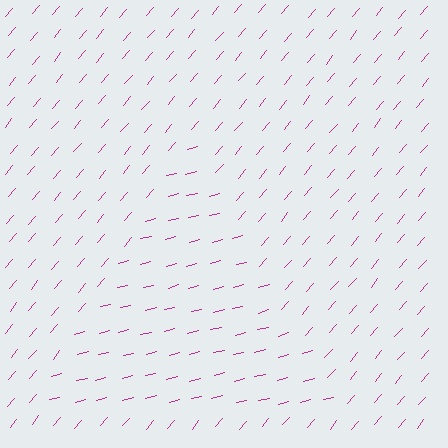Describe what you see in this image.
The image is filled with small magenta line segments. A triangle region in the image has lines oriented differently from the surrounding lines, creating a visible texture boundary.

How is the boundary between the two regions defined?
The boundary is defined purely by a change in line orientation (approximately 35 degrees difference). All lines are the same color and thickness.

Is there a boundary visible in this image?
Yes, there is a texture boundary formed by a change in line orientation.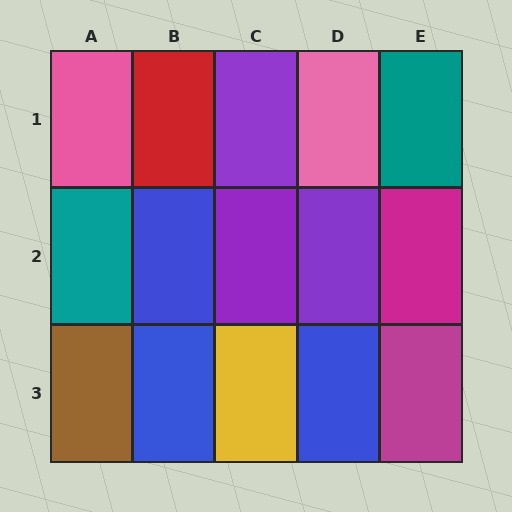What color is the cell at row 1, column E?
Teal.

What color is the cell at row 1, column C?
Purple.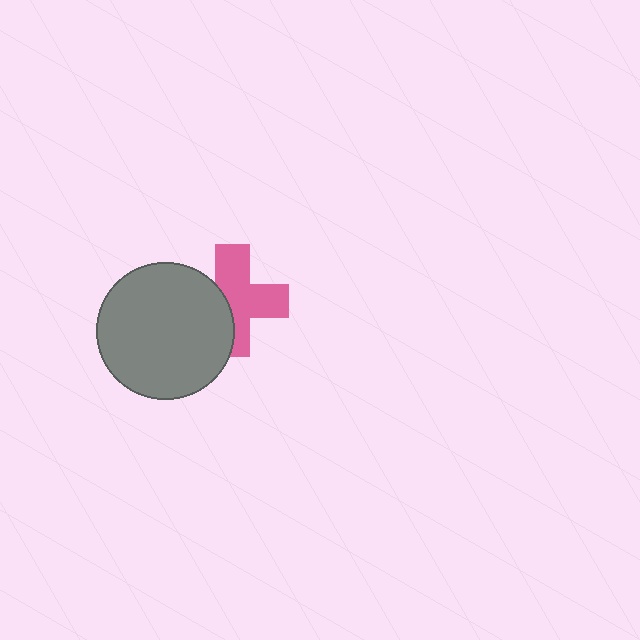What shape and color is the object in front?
The object in front is a gray circle.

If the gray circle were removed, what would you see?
You would see the complete pink cross.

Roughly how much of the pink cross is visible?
About half of it is visible (roughly 63%).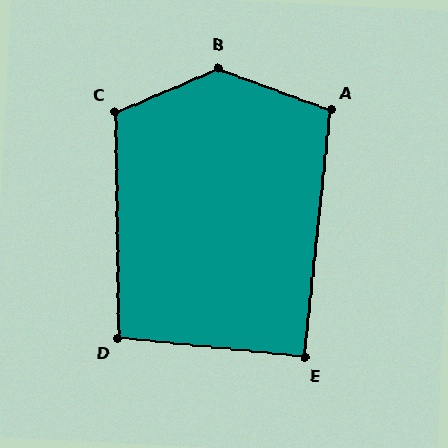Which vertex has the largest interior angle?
B, at approximately 136 degrees.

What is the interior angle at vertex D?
Approximately 97 degrees (obtuse).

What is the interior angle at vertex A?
Approximately 105 degrees (obtuse).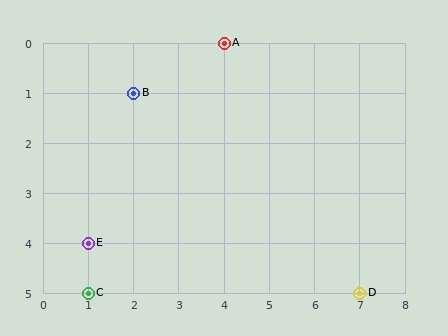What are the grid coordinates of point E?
Point E is at grid coordinates (1, 4).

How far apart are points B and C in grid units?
Points B and C are 1 column and 4 rows apart (about 4.1 grid units diagonally).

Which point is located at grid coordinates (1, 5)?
Point C is at (1, 5).